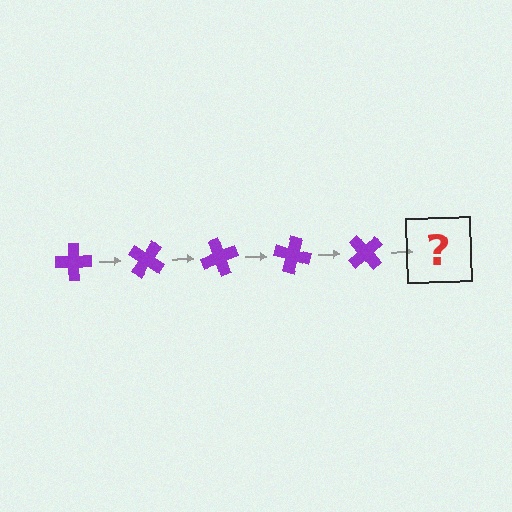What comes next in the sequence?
The next element should be a purple cross rotated 175 degrees.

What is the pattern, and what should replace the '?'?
The pattern is that the cross rotates 35 degrees each step. The '?' should be a purple cross rotated 175 degrees.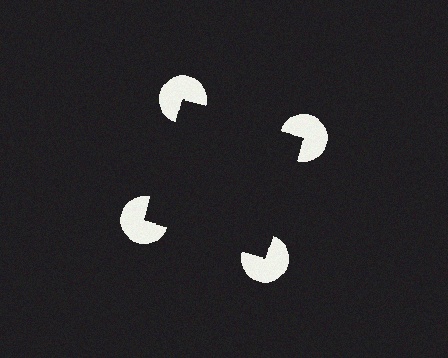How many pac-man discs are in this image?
There are 4 — one at each vertex of the illusory square.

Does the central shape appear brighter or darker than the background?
It typically appears slightly darker than the background, even though no actual brightness change is drawn.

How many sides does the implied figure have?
4 sides.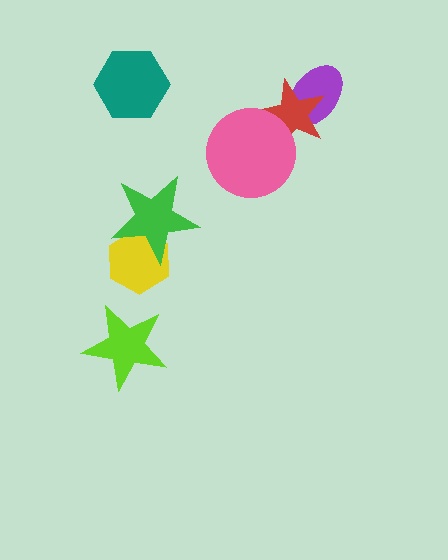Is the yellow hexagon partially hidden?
Yes, it is partially covered by another shape.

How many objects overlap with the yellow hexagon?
1 object overlaps with the yellow hexagon.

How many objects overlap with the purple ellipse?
1 object overlaps with the purple ellipse.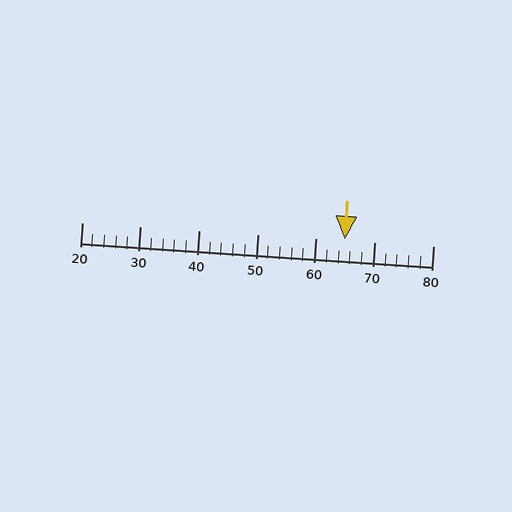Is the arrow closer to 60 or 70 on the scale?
The arrow is closer to 60.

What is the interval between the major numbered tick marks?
The major tick marks are spaced 10 units apart.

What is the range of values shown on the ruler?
The ruler shows values from 20 to 80.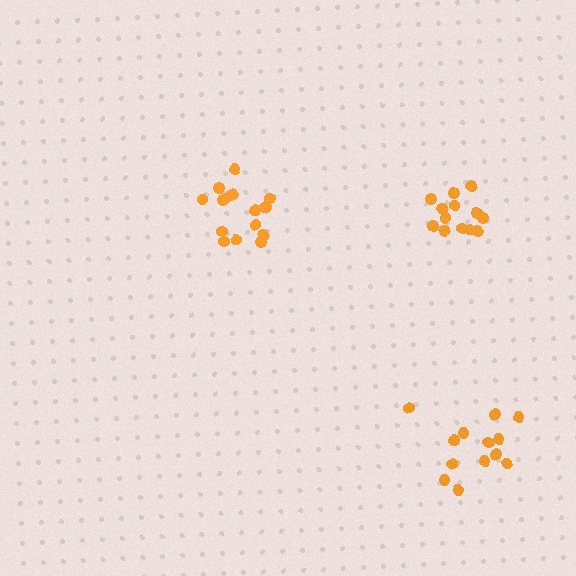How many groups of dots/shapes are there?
There are 3 groups.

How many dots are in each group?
Group 1: 16 dots, Group 2: 13 dots, Group 3: 13 dots (42 total).